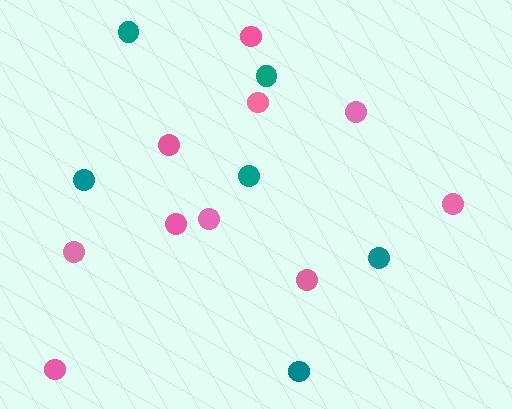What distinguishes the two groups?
There are 2 groups: one group of pink circles (10) and one group of teal circles (6).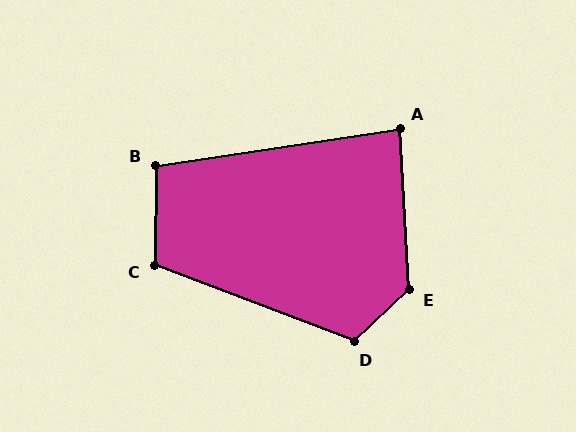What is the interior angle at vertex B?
Approximately 99 degrees (obtuse).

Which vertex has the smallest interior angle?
A, at approximately 85 degrees.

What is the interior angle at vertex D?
Approximately 116 degrees (obtuse).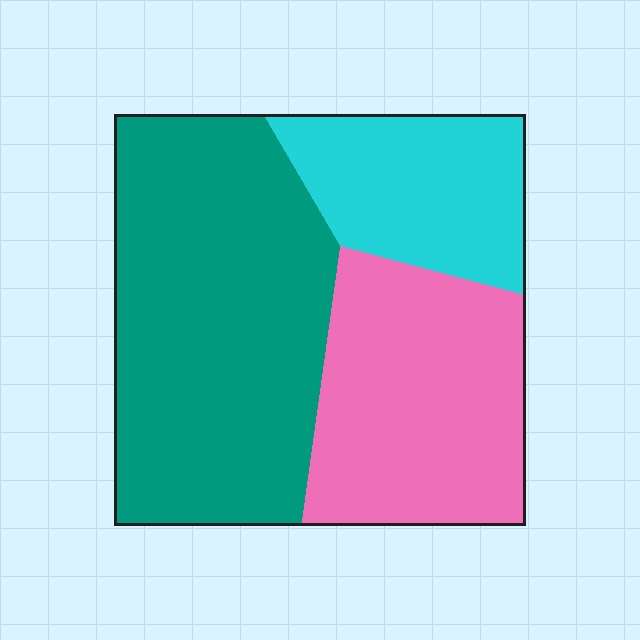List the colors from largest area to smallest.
From largest to smallest: teal, pink, cyan.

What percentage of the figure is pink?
Pink covers 31% of the figure.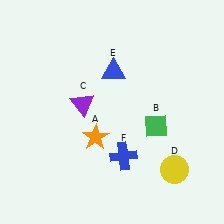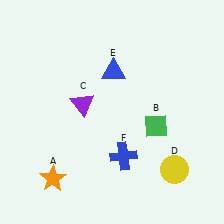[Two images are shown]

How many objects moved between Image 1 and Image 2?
1 object moved between the two images.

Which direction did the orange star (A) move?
The orange star (A) moved left.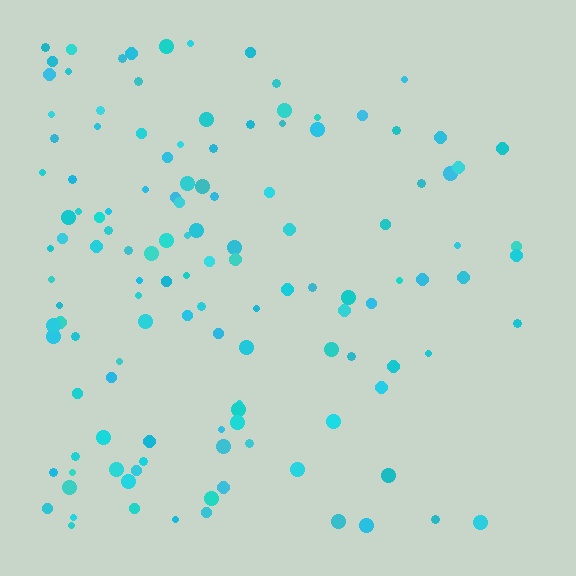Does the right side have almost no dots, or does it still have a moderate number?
Still a moderate number, just noticeably fewer than the left.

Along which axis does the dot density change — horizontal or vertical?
Horizontal.